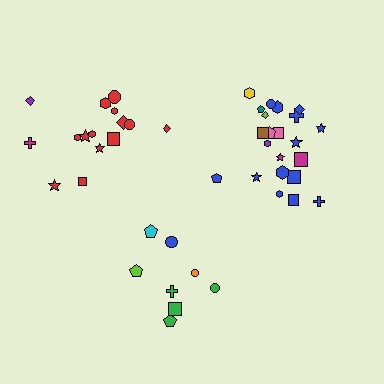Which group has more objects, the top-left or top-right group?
The top-right group.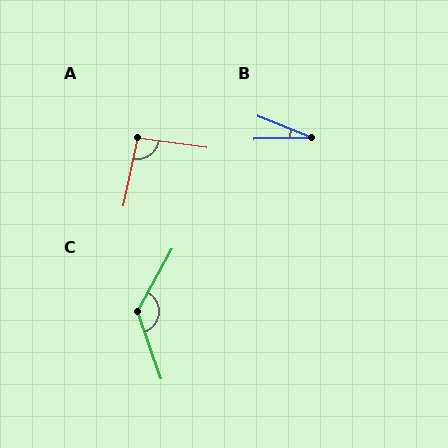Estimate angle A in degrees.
Approximately 94 degrees.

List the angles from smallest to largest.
B (24°), A (94°), C (132°).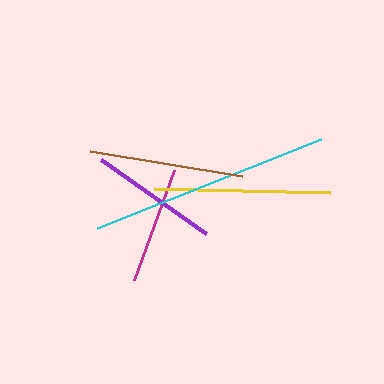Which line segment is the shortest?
The magenta line is the shortest at approximately 117 pixels.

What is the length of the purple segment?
The purple segment is approximately 129 pixels long.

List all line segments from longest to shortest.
From longest to shortest: cyan, yellow, brown, purple, magenta.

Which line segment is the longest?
The cyan line is the longest at approximately 240 pixels.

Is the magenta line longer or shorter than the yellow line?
The yellow line is longer than the magenta line.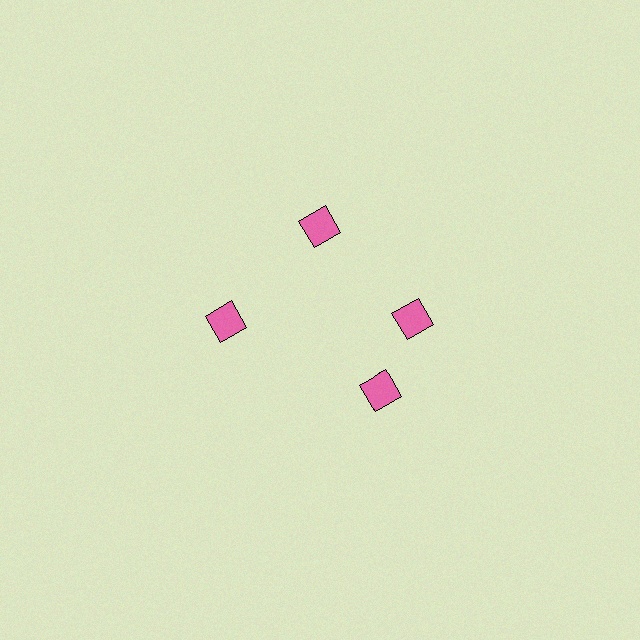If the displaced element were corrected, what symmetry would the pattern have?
It would have 4-fold rotational symmetry — the pattern would map onto itself every 90 degrees.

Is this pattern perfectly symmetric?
No. The 4 pink diamonds are arranged in a ring, but one element near the 6 o'clock position is rotated out of alignment along the ring, breaking the 4-fold rotational symmetry.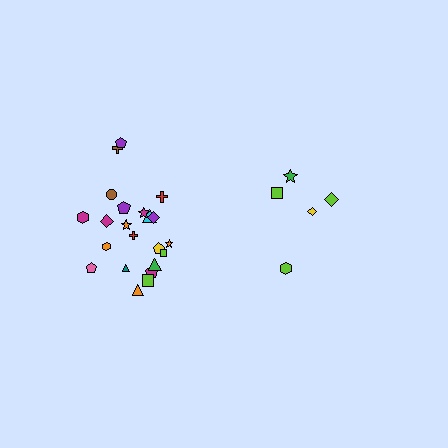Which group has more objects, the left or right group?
The left group.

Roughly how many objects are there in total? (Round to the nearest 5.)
Roughly 25 objects in total.